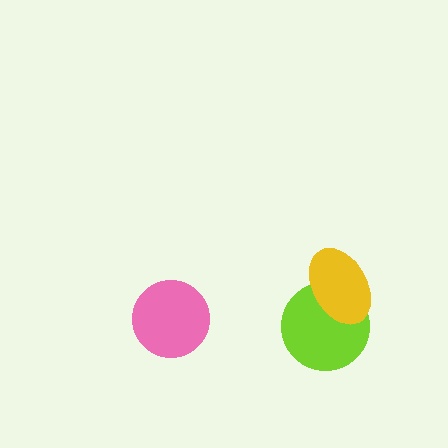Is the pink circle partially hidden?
No, no other shape covers it.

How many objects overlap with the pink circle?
0 objects overlap with the pink circle.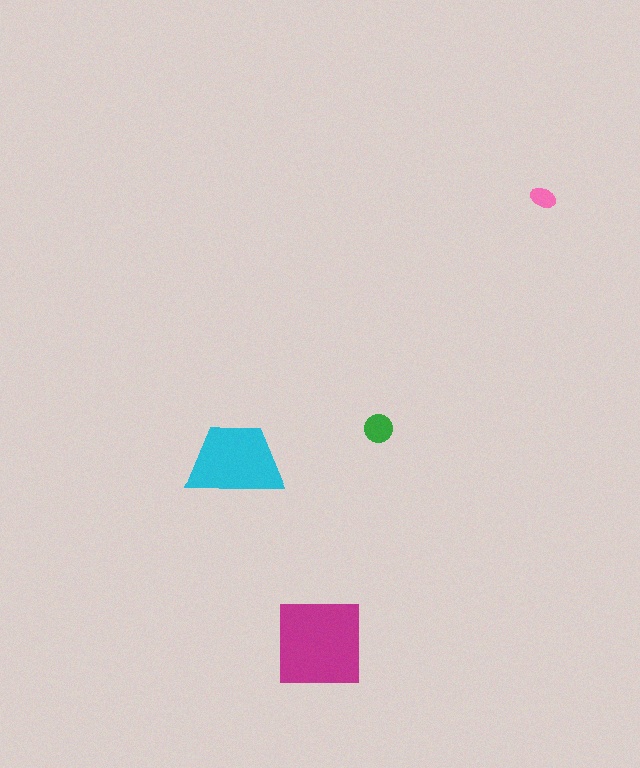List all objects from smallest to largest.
The pink ellipse, the green circle, the cyan trapezoid, the magenta square.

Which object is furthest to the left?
The cyan trapezoid is leftmost.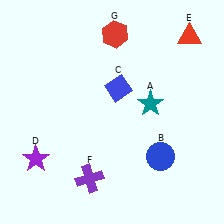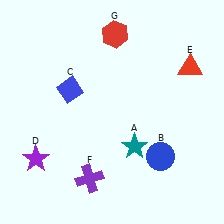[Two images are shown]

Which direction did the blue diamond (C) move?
The blue diamond (C) moved left.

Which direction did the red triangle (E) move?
The red triangle (E) moved down.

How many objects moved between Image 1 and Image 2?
3 objects moved between the two images.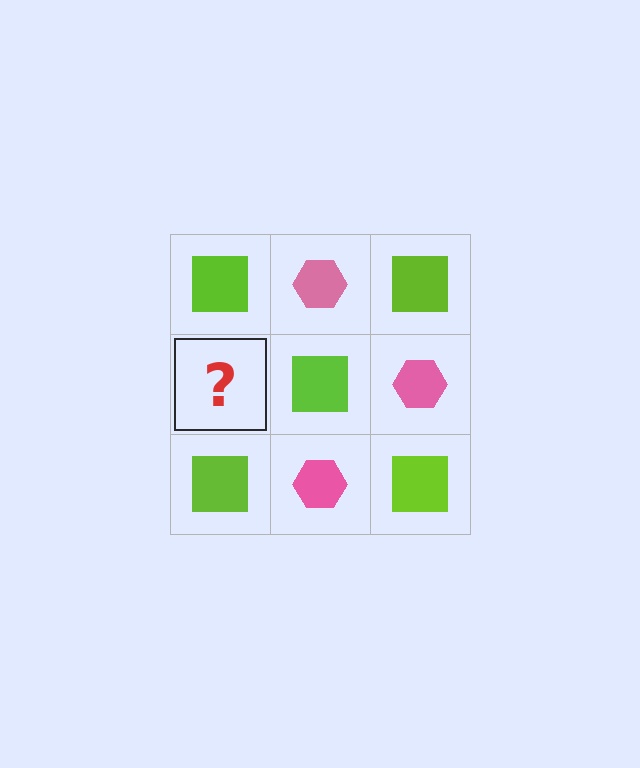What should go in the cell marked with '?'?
The missing cell should contain a pink hexagon.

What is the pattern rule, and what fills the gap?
The rule is that it alternates lime square and pink hexagon in a checkerboard pattern. The gap should be filled with a pink hexagon.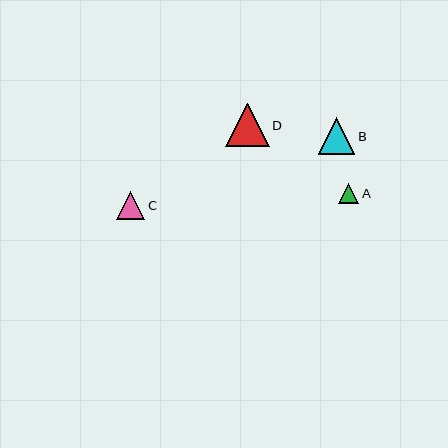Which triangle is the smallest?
Triangle A is the smallest with a size of approximately 20 pixels.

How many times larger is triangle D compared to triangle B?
Triangle D is approximately 1.2 times the size of triangle B.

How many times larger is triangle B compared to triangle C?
Triangle B is approximately 1.3 times the size of triangle C.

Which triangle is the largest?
Triangle D is the largest with a size of approximately 43 pixels.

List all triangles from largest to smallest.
From largest to smallest: D, B, C, A.